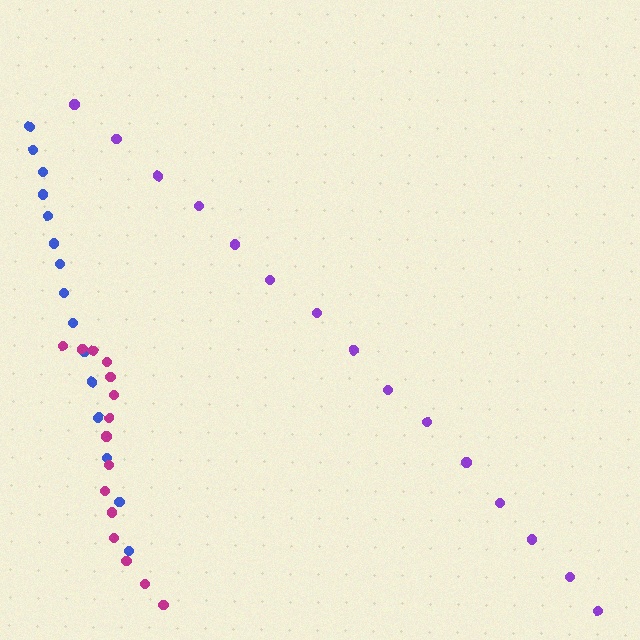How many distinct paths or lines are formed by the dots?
There are 3 distinct paths.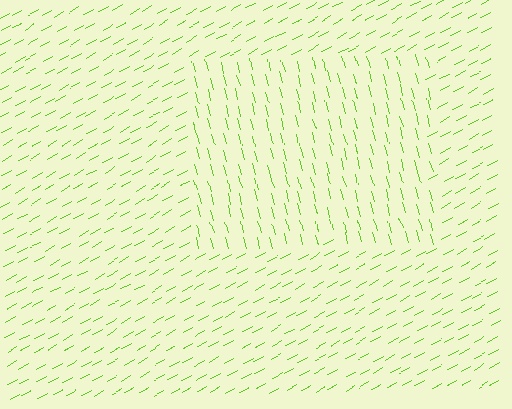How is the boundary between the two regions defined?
The boundary is defined purely by a change in line orientation (approximately 76 degrees difference). All lines are the same color and thickness.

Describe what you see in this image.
The image is filled with small lime line segments. A rectangle region in the image has lines oriented differently from the surrounding lines, creating a visible texture boundary.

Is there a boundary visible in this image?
Yes, there is a texture boundary formed by a change in line orientation.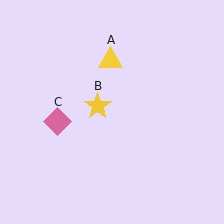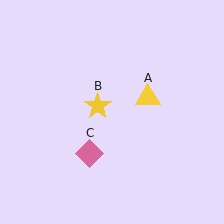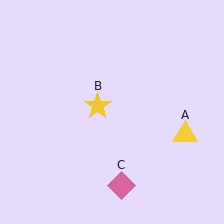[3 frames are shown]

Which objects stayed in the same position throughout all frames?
Yellow star (object B) remained stationary.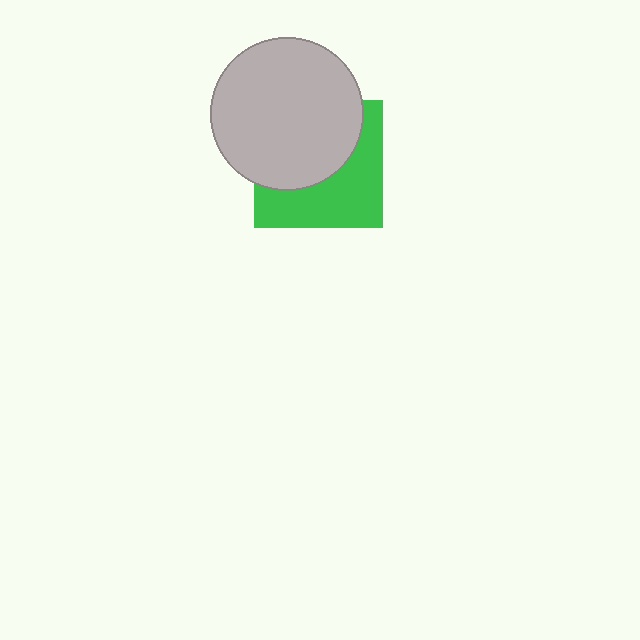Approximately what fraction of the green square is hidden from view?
Roughly 53% of the green square is hidden behind the light gray circle.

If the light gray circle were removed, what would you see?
You would see the complete green square.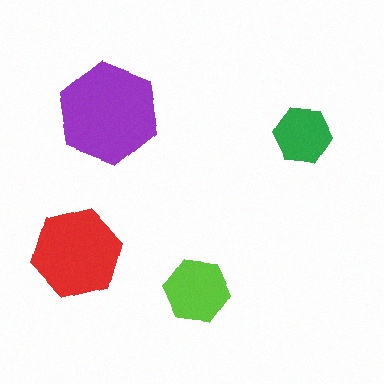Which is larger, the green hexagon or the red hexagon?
The red one.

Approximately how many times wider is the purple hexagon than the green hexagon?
About 1.5 times wider.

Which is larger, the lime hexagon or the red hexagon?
The red one.